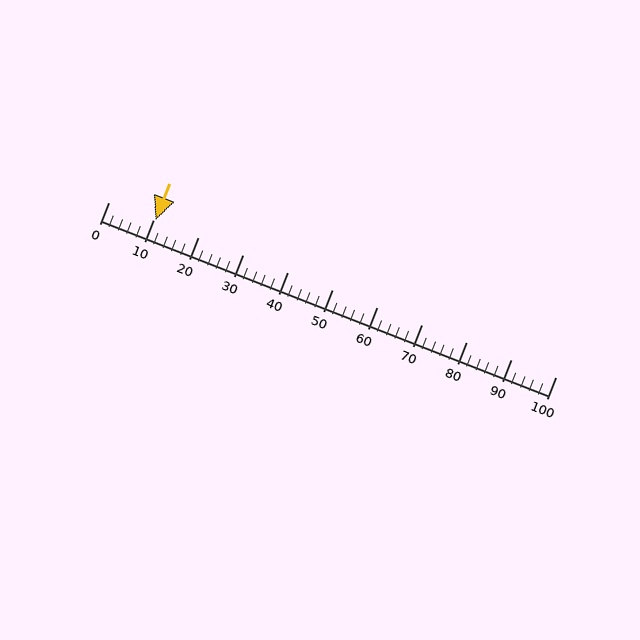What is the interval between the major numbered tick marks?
The major tick marks are spaced 10 units apart.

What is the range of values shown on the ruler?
The ruler shows values from 0 to 100.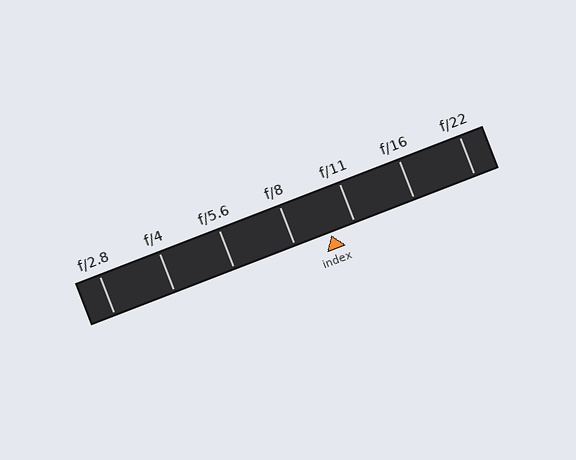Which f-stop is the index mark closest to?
The index mark is closest to f/11.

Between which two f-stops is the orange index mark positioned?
The index mark is between f/8 and f/11.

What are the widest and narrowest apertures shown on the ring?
The widest aperture shown is f/2.8 and the narrowest is f/22.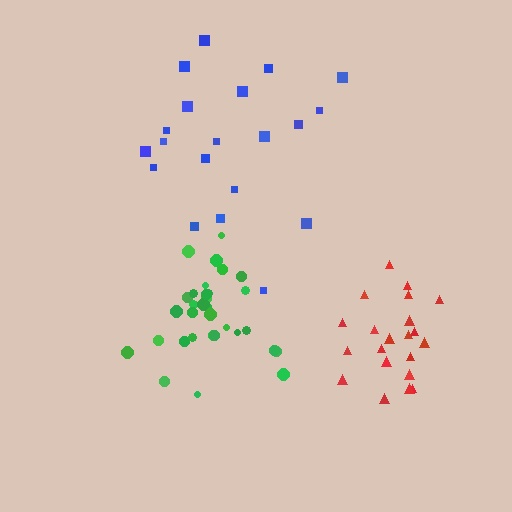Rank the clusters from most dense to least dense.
green, red, blue.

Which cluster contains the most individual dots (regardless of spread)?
Green (32).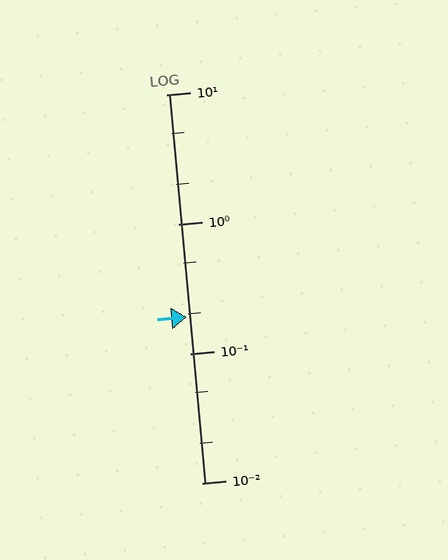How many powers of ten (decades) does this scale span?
The scale spans 3 decades, from 0.01 to 10.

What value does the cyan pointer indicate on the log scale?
The pointer indicates approximately 0.19.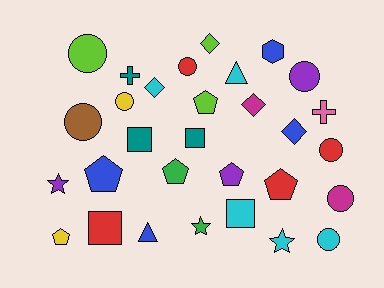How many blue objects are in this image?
There are 4 blue objects.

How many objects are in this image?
There are 30 objects.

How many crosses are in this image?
There are 2 crosses.